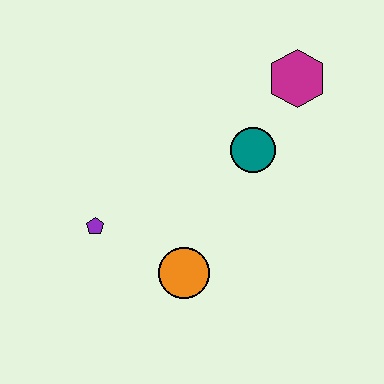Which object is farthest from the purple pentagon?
The magenta hexagon is farthest from the purple pentagon.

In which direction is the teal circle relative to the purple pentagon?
The teal circle is to the right of the purple pentagon.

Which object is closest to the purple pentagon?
The orange circle is closest to the purple pentagon.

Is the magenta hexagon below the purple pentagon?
No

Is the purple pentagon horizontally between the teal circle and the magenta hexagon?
No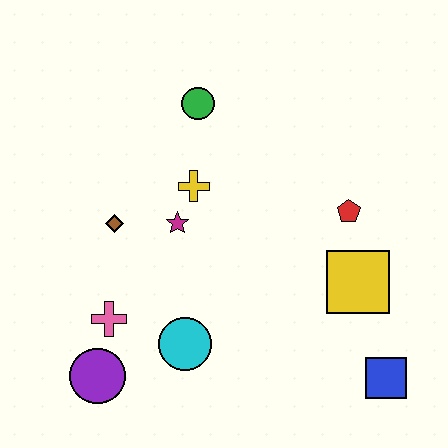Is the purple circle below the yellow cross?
Yes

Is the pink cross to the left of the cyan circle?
Yes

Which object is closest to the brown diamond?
The magenta star is closest to the brown diamond.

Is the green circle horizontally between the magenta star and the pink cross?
No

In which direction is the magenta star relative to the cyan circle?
The magenta star is above the cyan circle.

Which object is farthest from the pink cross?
The blue square is farthest from the pink cross.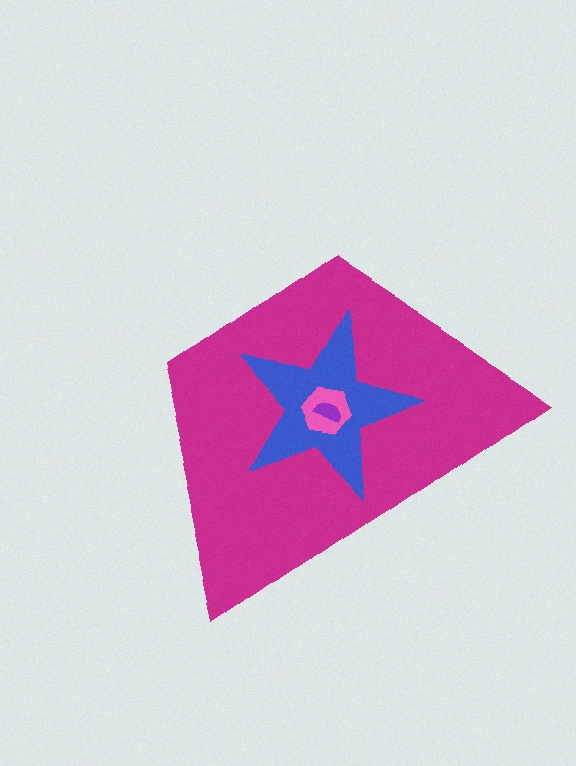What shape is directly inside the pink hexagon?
The purple semicircle.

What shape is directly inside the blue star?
The pink hexagon.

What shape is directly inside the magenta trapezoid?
The blue star.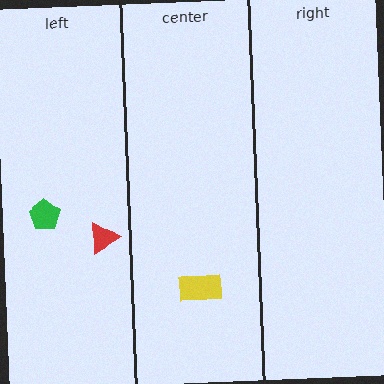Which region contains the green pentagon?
The left region.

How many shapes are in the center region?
1.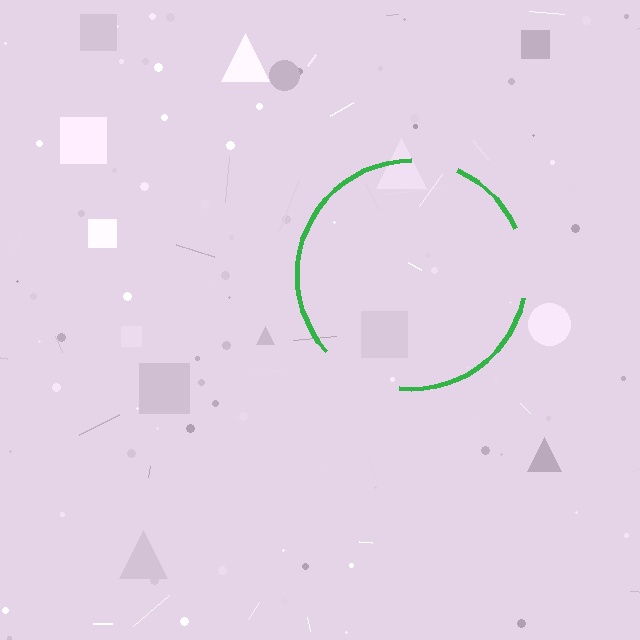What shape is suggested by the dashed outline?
The dashed outline suggests a circle.